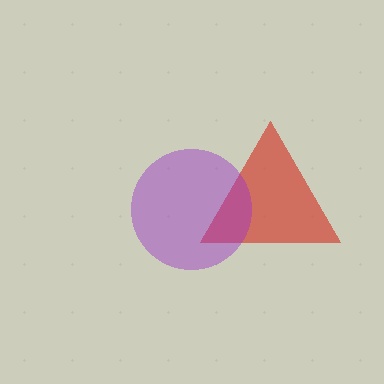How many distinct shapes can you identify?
There are 2 distinct shapes: a red triangle, a purple circle.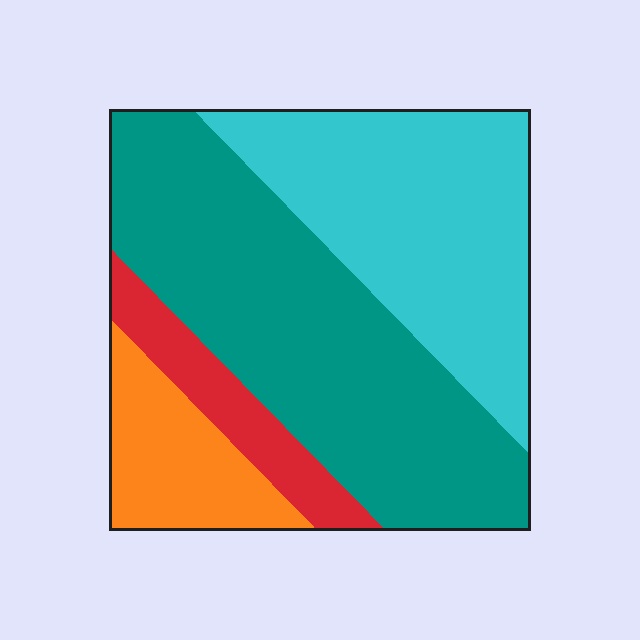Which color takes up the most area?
Teal, at roughly 45%.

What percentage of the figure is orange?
Orange takes up about one eighth (1/8) of the figure.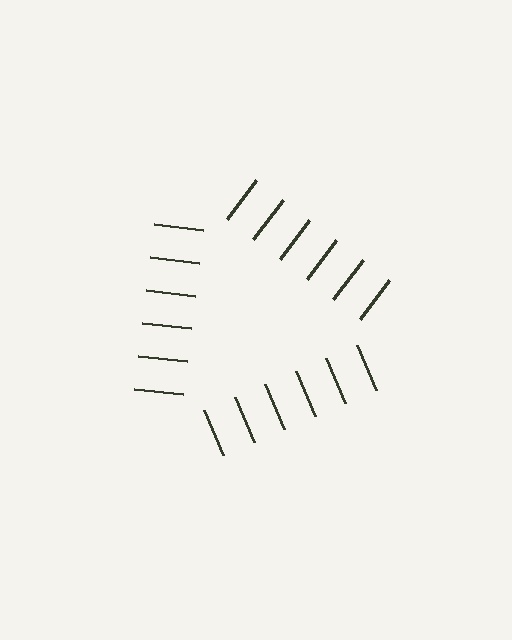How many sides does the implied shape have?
3 sides — the line-ends trace a triangle.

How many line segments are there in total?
18 — 6 along each of the 3 edges.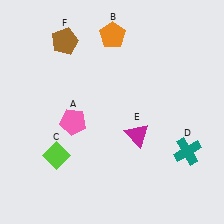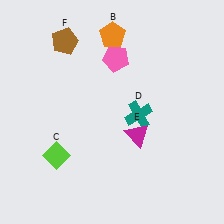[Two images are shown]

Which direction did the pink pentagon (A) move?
The pink pentagon (A) moved up.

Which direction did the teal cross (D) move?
The teal cross (D) moved left.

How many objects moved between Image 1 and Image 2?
2 objects moved between the two images.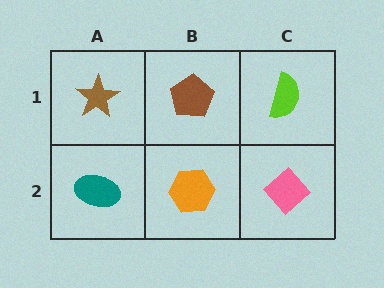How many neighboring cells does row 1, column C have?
2.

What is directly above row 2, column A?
A brown star.